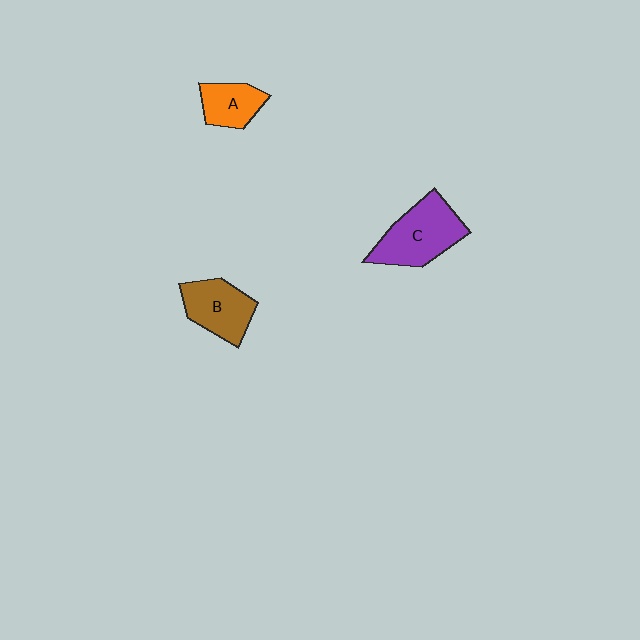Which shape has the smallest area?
Shape A (orange).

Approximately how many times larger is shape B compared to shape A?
Approximately 1.4 times.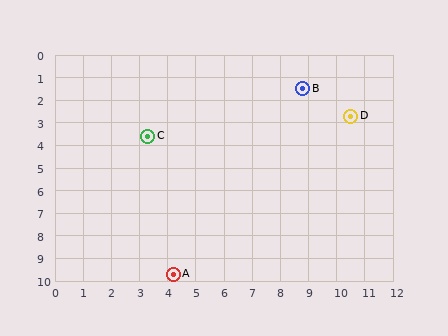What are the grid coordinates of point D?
Point D is at approximately (10.5, 2.7).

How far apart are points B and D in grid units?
Points B and D are about 2.1 grid units apart.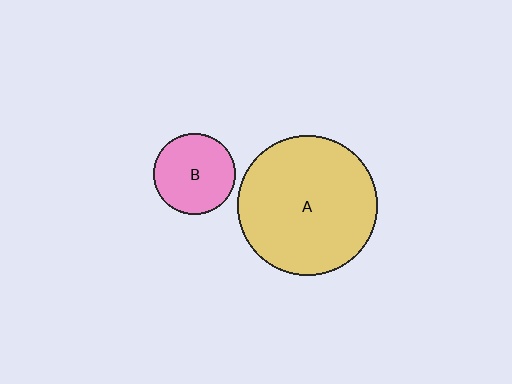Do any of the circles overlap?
No, none of the circles overlap.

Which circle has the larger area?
Circle A (yellow).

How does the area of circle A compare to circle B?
Approximately 3.0 times.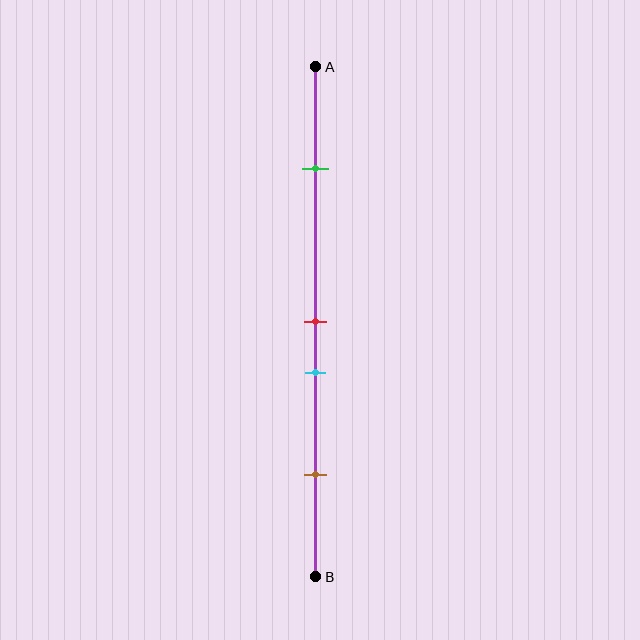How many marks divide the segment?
There are 4 marks dividing the segment.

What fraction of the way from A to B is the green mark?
The green mark is approximately 20% (0.2) of the way from A to B.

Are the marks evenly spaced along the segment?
No, the marks are not evenly spaced.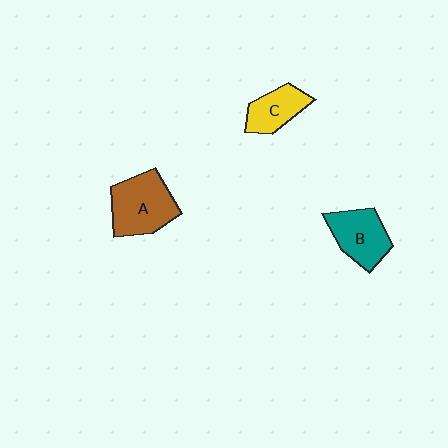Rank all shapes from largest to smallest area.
From largest to smallest: A (brown), B (teal), C (yellow).